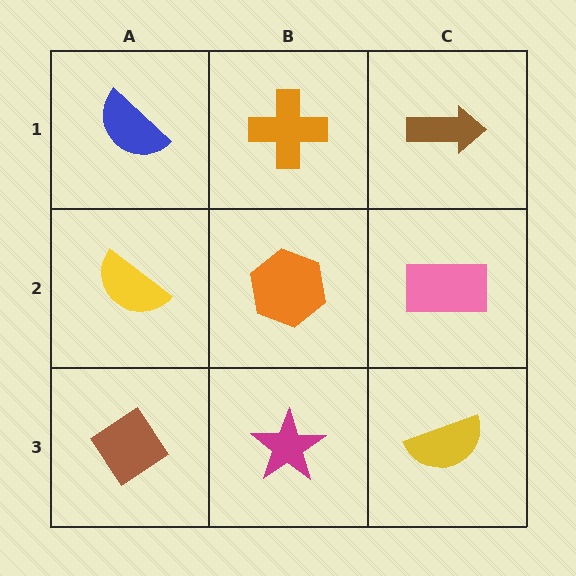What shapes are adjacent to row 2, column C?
A brown arrow (row 1, column C), a yellow semicircle (row 3, column C), an orange hexagon (row 2, column B).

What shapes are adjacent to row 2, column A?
A blue semicircle (row 1, column A), a brown diamond (row 3, column A), an orange hexagon (row 2, column B).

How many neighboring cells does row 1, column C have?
2.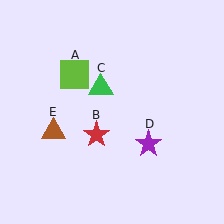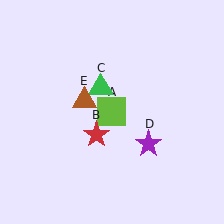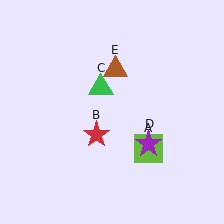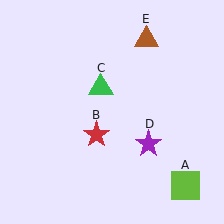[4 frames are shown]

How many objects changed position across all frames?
2 objects changed position: lime square (object A), brown triangle (object E).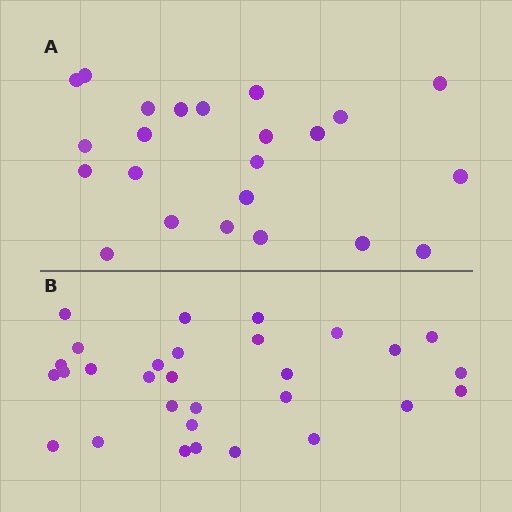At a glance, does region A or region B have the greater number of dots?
Region B (the bottom region) has more dots.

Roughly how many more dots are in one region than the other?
Region B has roughly 8 or so more dots than region A.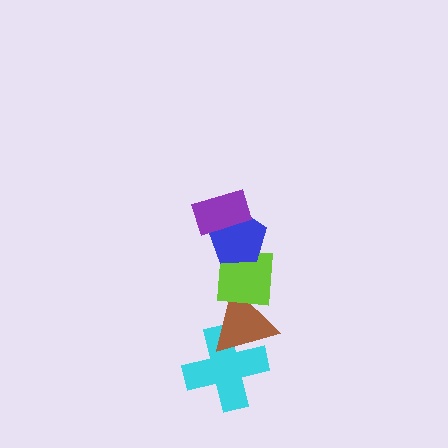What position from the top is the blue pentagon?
The blue pentagon is 2nd from the top.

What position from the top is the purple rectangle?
The purple rectangle is 1st from the top.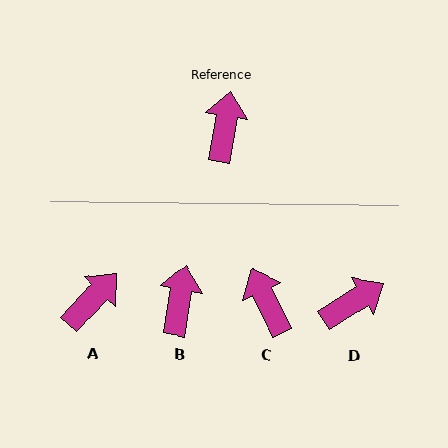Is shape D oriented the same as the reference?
No, it is off by about 48 degrees.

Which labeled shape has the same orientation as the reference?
B.